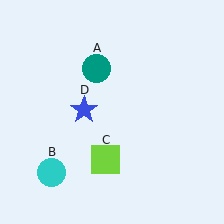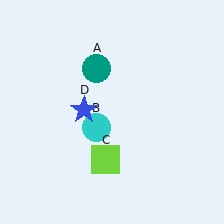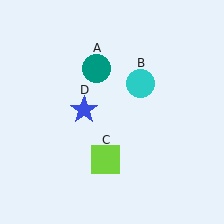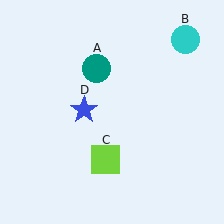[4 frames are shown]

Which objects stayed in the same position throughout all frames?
Teal circle (object A) and lime square (object C) and blue star (object D) remained stationary.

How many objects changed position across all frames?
1 object changed position: cyan circle (object B).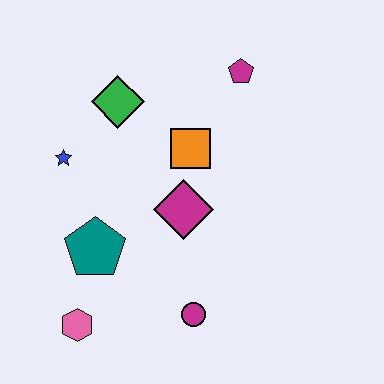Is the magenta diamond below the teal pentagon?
No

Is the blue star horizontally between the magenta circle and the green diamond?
No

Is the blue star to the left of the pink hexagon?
Yes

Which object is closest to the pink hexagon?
The teal pentagon is closest to the pink hexagon.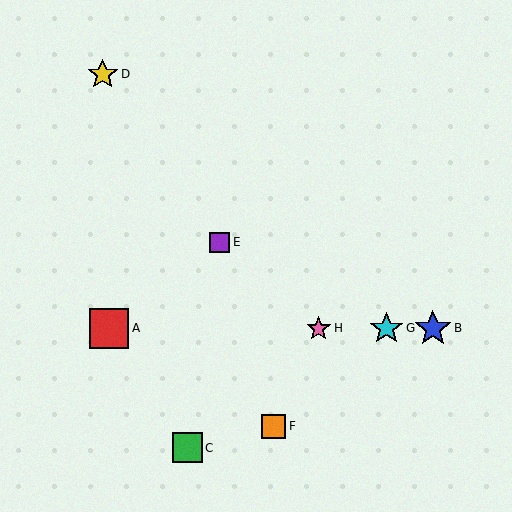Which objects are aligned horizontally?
Objects A, B, G, H are aligned horizontally.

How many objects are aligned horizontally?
4 objects (A, B, G, H) are aligned horizontally.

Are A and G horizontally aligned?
Yes, both are at y≈328.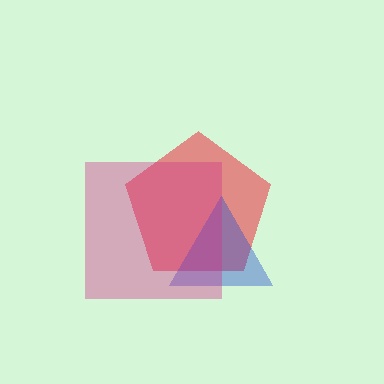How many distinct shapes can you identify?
There are 3 distinct shapes: a red pentagon, a blue triangle, a magenta square.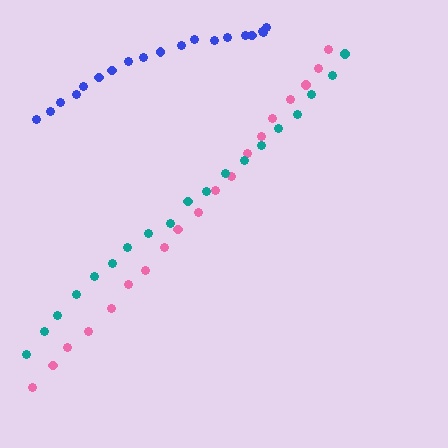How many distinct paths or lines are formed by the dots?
There are 3 distinct paths.